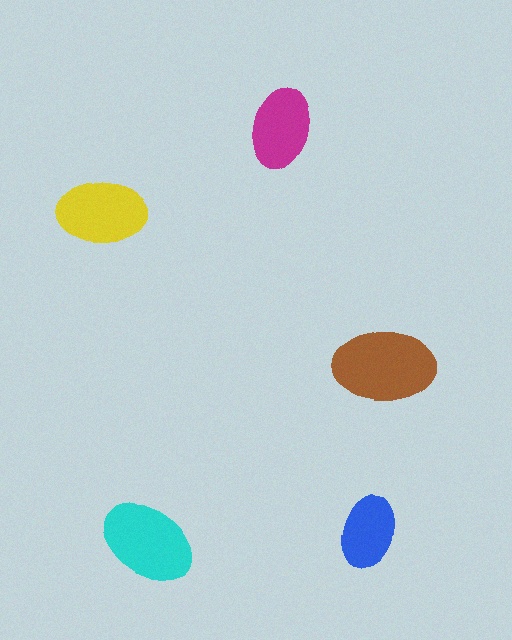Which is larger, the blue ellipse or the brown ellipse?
The brown one.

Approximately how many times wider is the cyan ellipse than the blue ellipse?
About 1.5 times wider.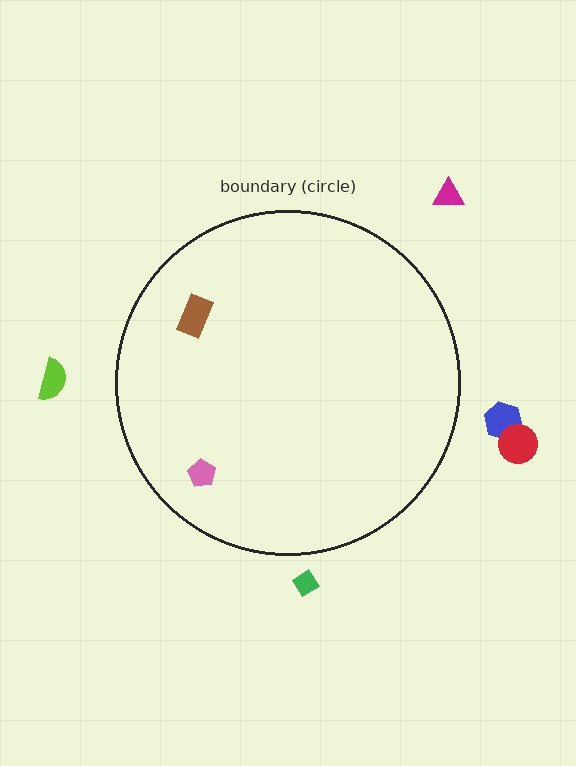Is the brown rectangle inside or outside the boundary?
Inside.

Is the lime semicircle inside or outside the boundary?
Outside.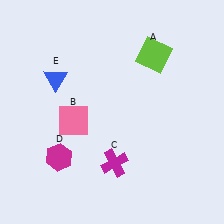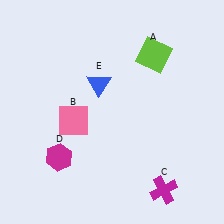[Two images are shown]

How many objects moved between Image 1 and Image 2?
2 objects moved between the two images.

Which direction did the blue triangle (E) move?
The blue triangle (E) moved right.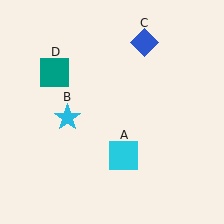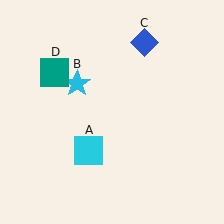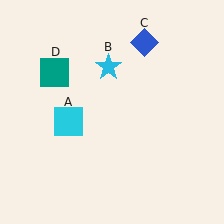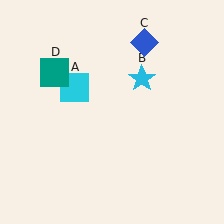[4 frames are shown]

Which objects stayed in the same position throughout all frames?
Blue diamond (object C) and teal square (object D) remained stationary.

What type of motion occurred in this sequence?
The cyan square (object A), cyan star (object B) rotated clockwise around the center of the scene.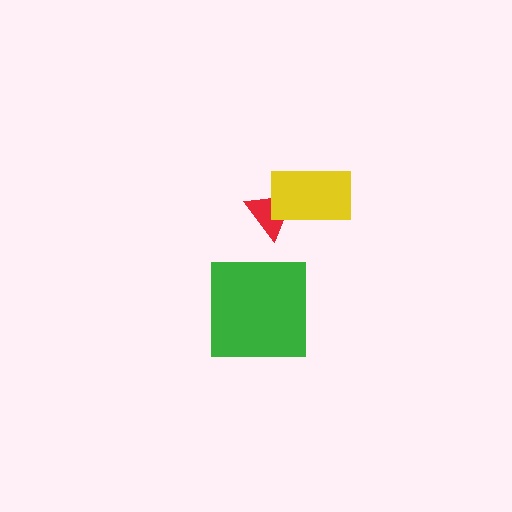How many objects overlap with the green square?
0 objects overlap with the green square.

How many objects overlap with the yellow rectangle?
1 object overlaps with the yellow rectangle.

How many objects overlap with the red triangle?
1 object overlaps with the red triangle.